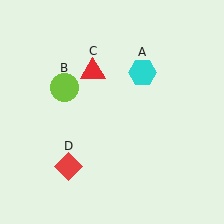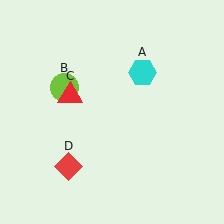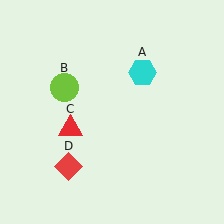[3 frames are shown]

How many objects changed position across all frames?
1 object changed position: red triangle (object C).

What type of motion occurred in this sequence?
The red triangle (object C) rotated counterclockwise around the center of the scene.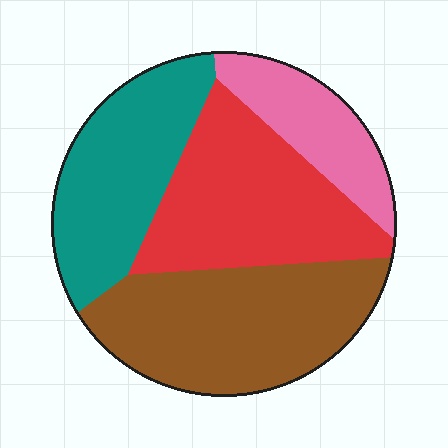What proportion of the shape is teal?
Teal covers around 25% of the shape.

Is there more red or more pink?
Red.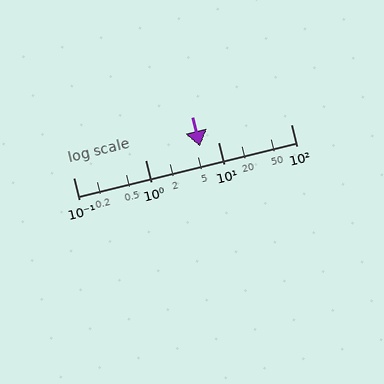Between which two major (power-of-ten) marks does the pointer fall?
The pointer is between 1 and 10.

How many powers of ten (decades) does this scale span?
The scale spans 3 decades, from 0.1 to 100.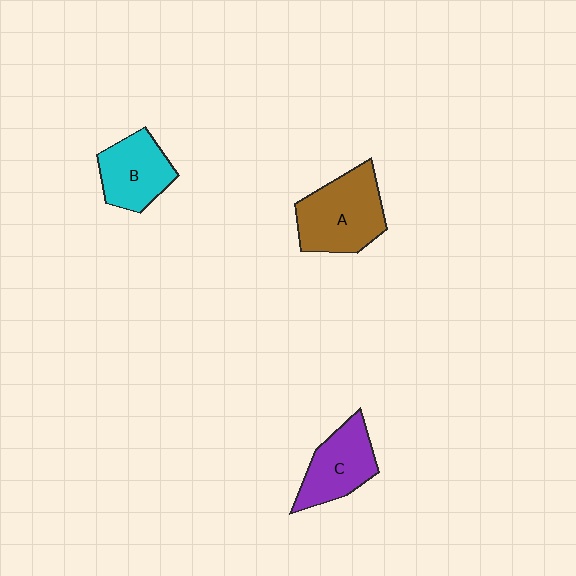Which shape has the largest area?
Shape A (brown).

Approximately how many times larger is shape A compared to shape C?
Approximately 1.3 times.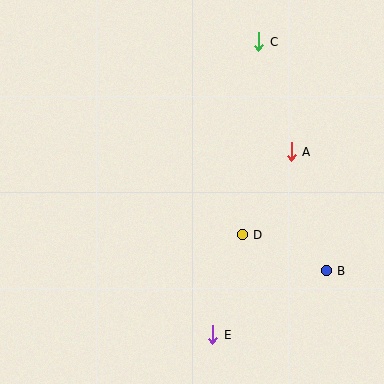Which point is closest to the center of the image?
Point D at (242, 235) is closest to the center.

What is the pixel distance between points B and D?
The distance between B and D is 92 pixels.